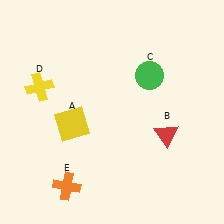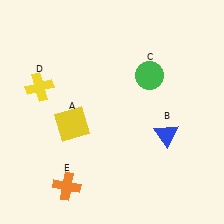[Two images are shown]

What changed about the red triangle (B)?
In Image 1, B is red. In Image 2, it changed to blue.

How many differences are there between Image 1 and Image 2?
There is 1 difference between the two images.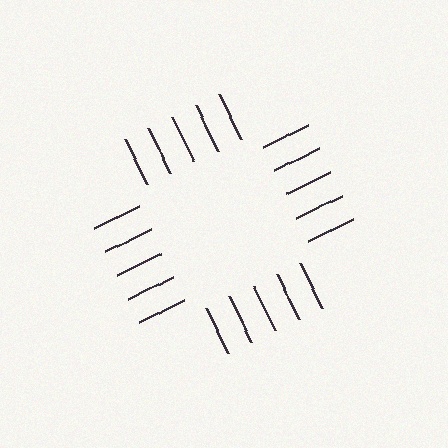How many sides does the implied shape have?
4 sides — the line-ends trace a square.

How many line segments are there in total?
20 — 5 along each of the 4 edges.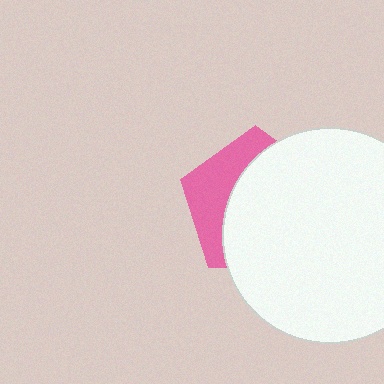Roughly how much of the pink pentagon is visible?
A small part of it is visible (roughly 33%).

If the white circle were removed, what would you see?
You would see the complete pink pentagon.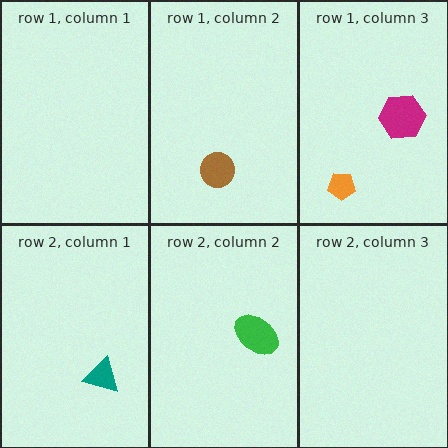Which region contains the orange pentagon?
The row 1, column 3 region.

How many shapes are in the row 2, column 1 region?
1.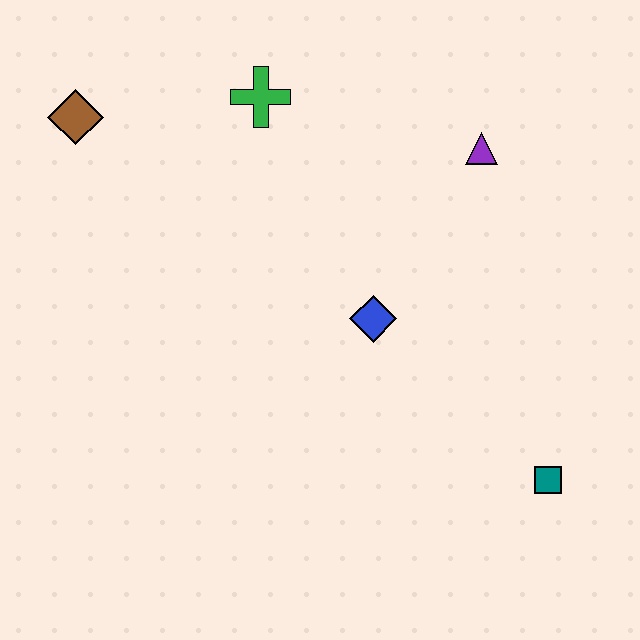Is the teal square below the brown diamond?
Yes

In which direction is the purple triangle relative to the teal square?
The purple triangle is above the teal square.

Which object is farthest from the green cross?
The teal square is farthest from the green cross.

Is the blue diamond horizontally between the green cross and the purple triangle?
Yes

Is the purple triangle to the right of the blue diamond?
Yes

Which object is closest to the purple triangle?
The blue diamond is closest to the purple triangle.